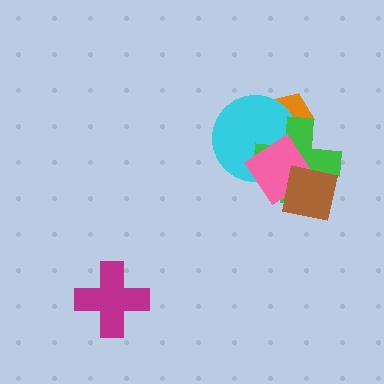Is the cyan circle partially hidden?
Yes, it is partially covered by another shape.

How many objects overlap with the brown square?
2 objects overlap with the brown square.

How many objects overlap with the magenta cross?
0 objects overlap with the magenta cross.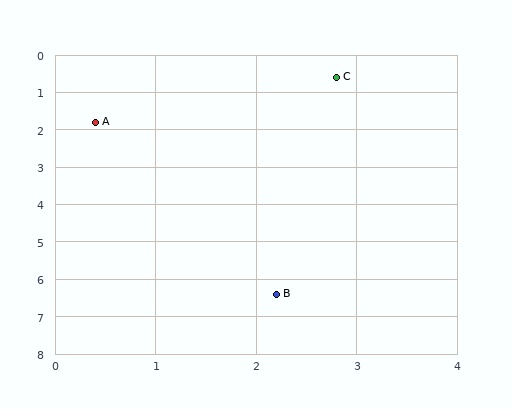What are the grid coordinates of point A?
Point A is at approximately (0.4, 1.8).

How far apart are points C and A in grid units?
Points C and A are about 2.7 grid units apart.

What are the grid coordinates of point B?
Point B is at approximately (2.2, 6.4).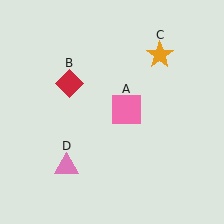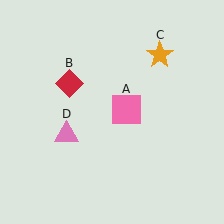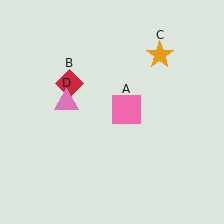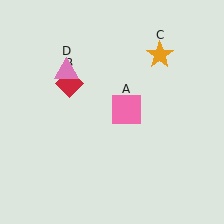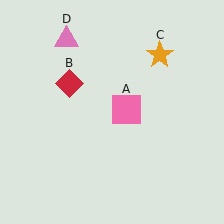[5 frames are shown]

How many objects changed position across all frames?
1 object changed position: pink triangle (object D).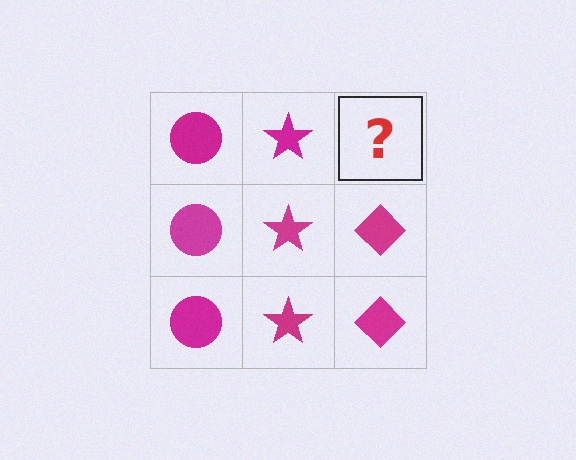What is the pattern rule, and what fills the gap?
The rule is that each column has a consistent shape. The gap should be filled with a magenta diamond.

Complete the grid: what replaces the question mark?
The question mark should be replaced with a magenta diamond.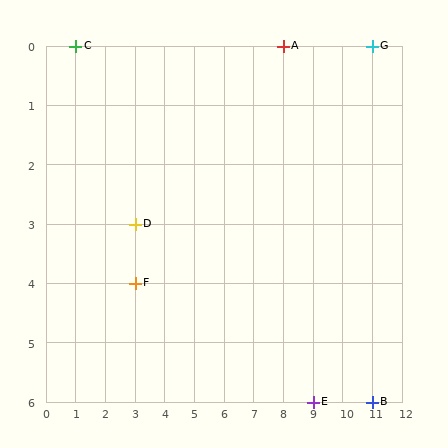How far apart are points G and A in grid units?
Points G and A are 3 columns apart.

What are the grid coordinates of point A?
Point A is at grid coordinates (8, 0).